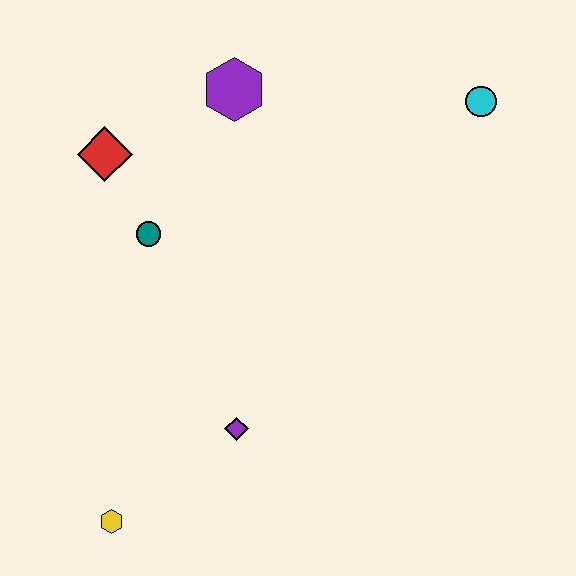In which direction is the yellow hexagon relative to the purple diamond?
The yellow hexagon is to the left of the purple diamond.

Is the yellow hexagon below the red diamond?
Yes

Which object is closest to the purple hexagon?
The red diamond is closest to the purple hexagon.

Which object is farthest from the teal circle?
The cyan circle is farthest from the teal circle.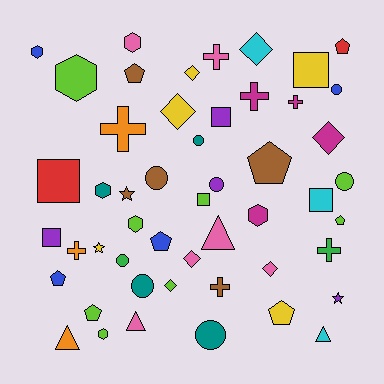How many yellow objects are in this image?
There are 5 yellow objects.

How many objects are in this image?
There are 50 objects.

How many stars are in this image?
There are 3 stars.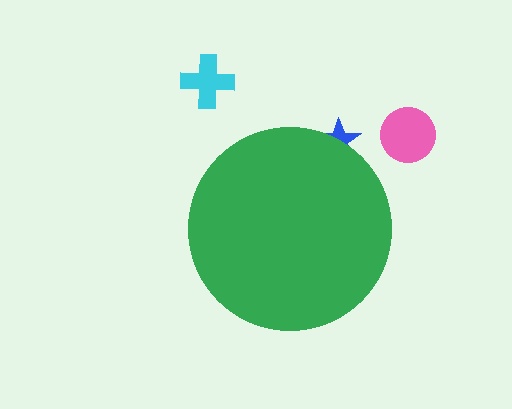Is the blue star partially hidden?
Yes, the blue star is partially hidden behind the green circle.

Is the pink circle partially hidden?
No, the pink circle is fully visible.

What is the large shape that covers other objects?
A green circle.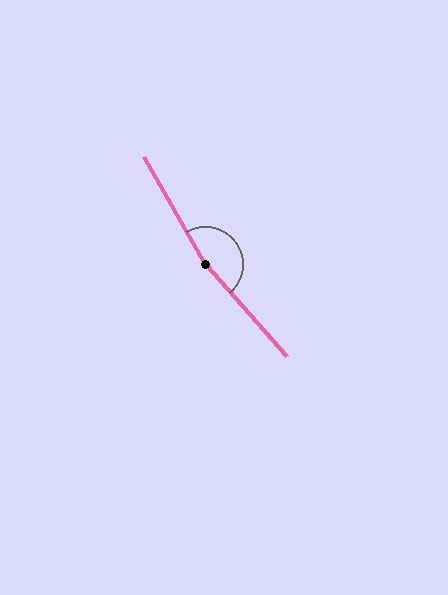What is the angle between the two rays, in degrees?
Approximately 168 degrees.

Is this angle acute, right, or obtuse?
It is obtuse.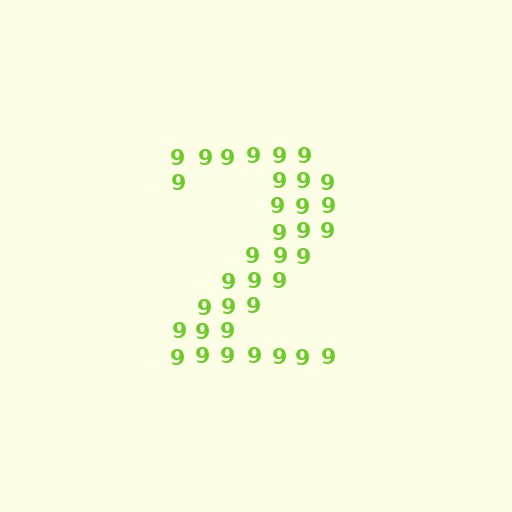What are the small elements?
The small elements are digit 9's.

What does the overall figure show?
The overall figure shows the digit 2.